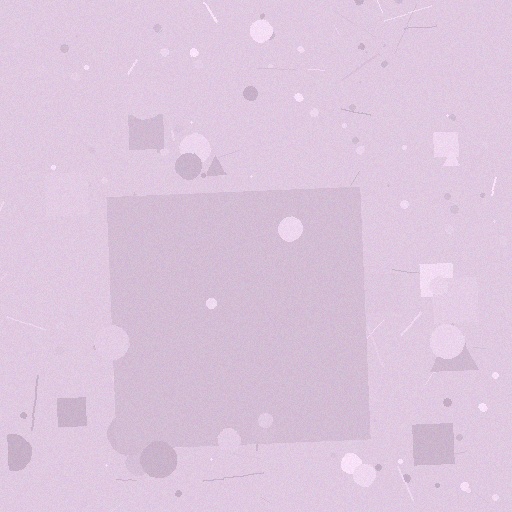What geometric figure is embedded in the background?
A square is embedded in the background.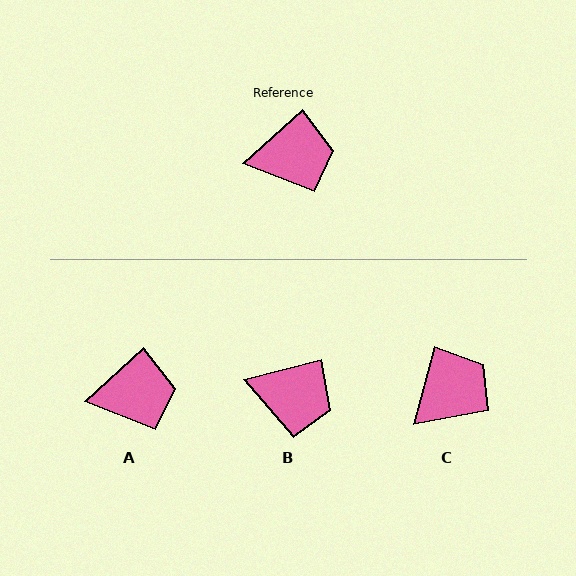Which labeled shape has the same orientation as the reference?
A.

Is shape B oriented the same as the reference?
No, it is off by about 28 degrees.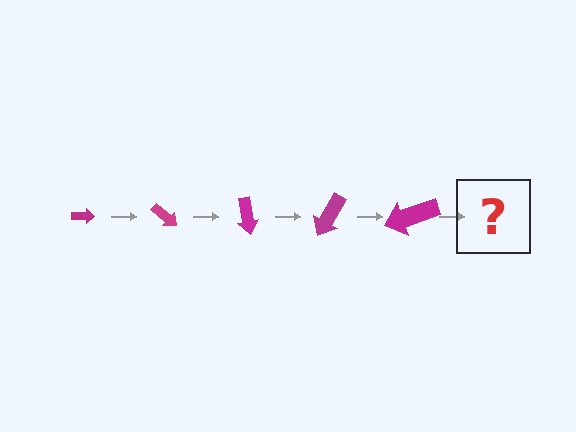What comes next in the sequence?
The next element should be an arrow, larger than the previous one and rotated 200 degrees from the start.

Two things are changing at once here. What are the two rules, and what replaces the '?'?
The two rules are that the arrow grows larger each step and it rotates 40 degrees each step. The '?' should be an arrow, larger than the previous one and rotated 200 degrees from the start.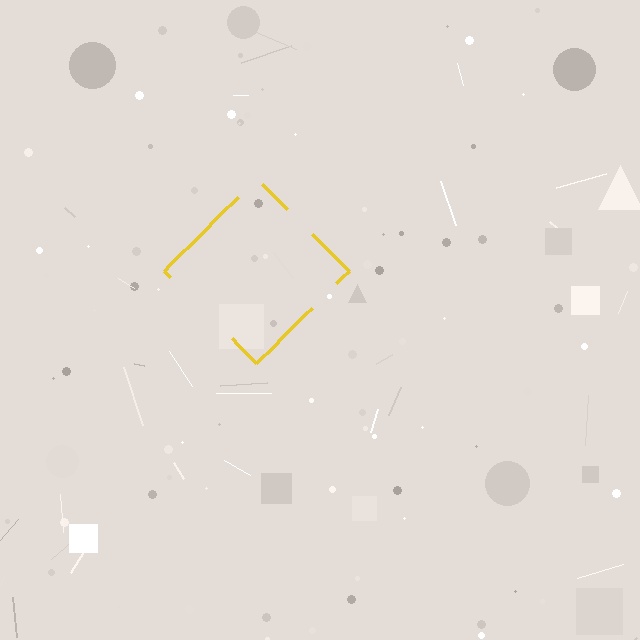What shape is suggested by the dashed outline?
The dashed outline suggests a diamond.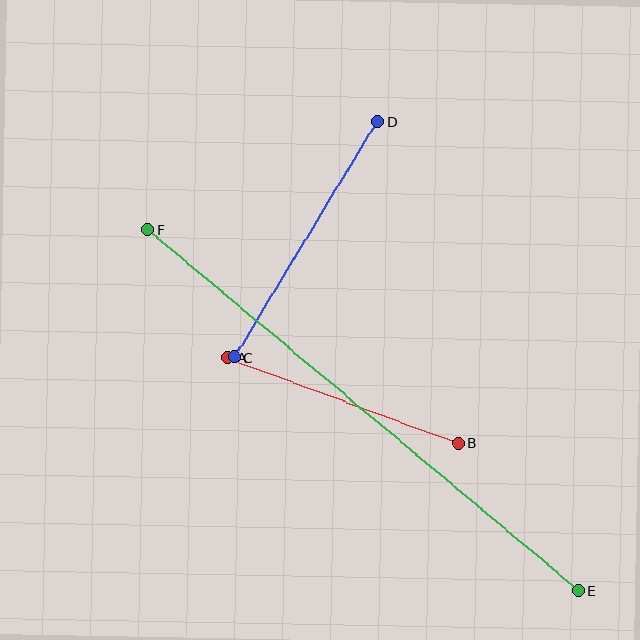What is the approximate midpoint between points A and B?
The midpoint is at approximately (343, 400) pixels.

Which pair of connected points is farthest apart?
Points E and F are farthest apart.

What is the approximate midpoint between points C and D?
The midpoint is at approximately (306, 239) pixels.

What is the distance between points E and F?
The distance is approximately 562 pixels.